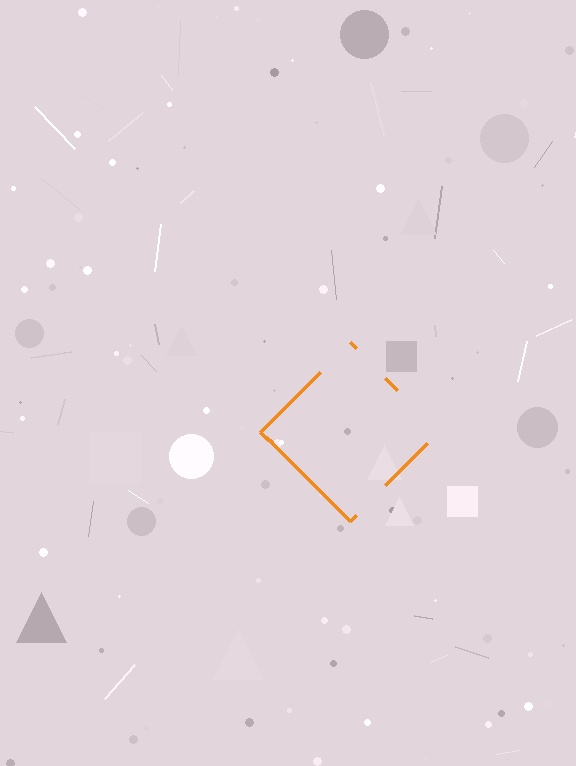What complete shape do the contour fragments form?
The contour fragments form a diamond.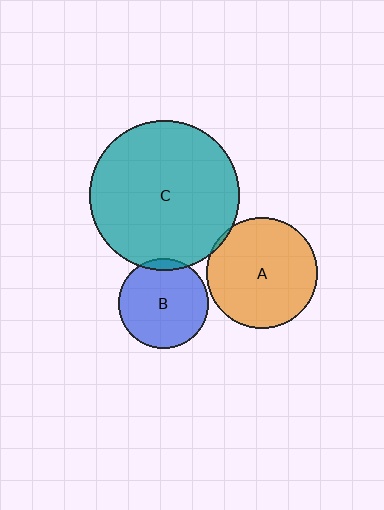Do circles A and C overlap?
Yes.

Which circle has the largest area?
Circle C (teal).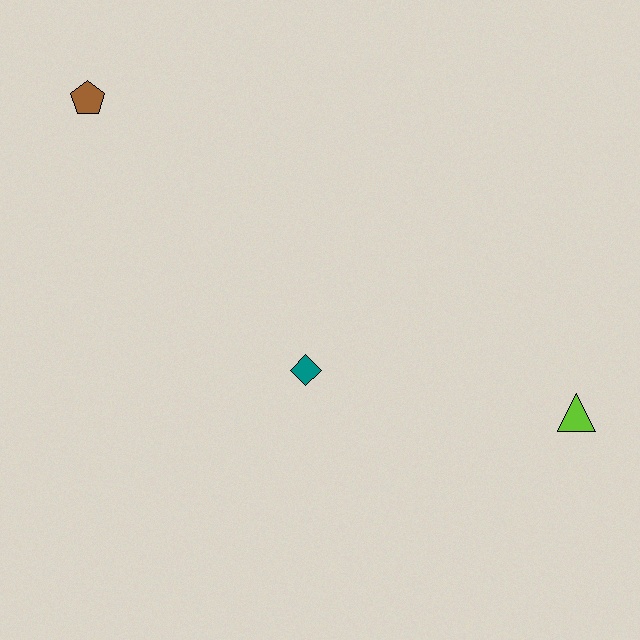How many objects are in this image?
There are 3 objects.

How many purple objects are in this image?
There are no purple objects.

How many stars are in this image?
There are no stars.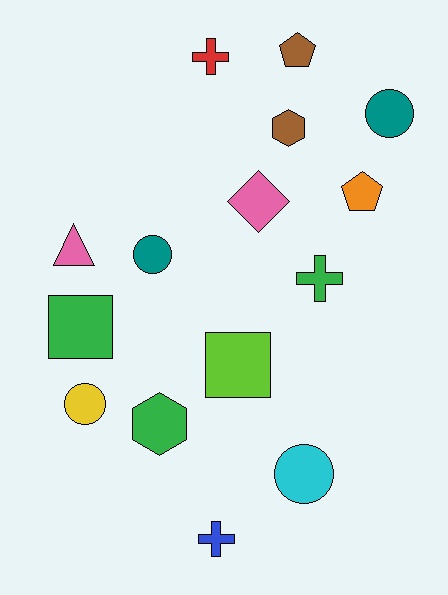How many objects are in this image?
There are 15 objects.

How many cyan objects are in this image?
There is 1 cyan object.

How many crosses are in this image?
There are 3 crosses.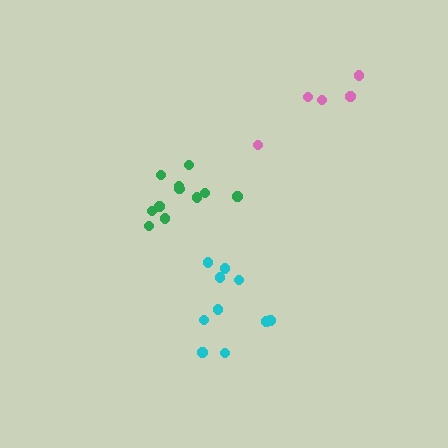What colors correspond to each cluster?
The clusters are colored: pink, cyan, green.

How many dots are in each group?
Group 1: 5 dots, Group 2: 10 dots, Group 3: 11 dots (26 total).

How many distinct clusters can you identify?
There are 3 distinct clusters.